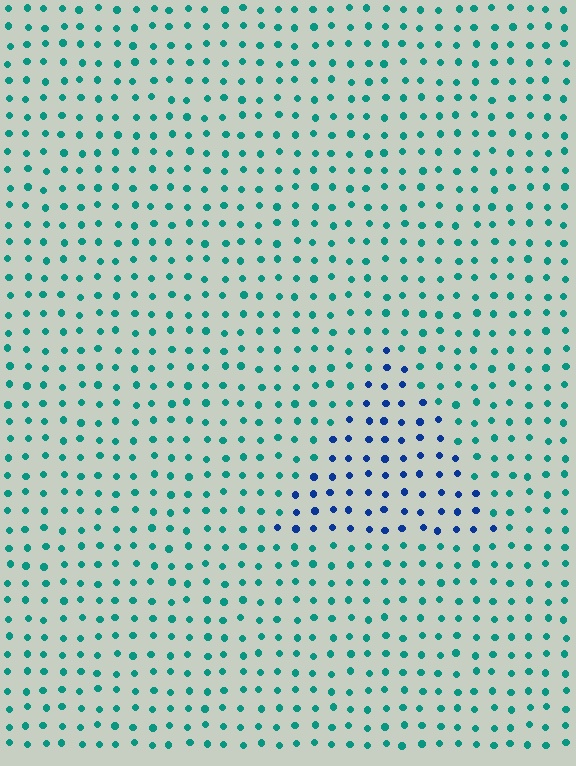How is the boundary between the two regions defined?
The boundary is defined purely by a slight shift in hue (about 51 degrees). Spacing, size, and orientation are identical on both sides.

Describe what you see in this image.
The image is filled with small teal elements in a uniform arrangement. A triangle-shaped region is visible where the elements are tinted to a slightly different hue, forming a subtle color boundary.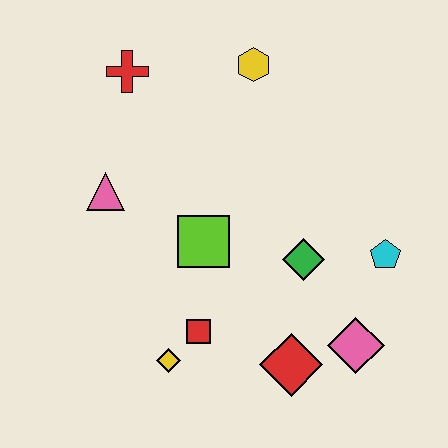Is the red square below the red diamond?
No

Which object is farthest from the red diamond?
The red cross is farthest from the red diamond.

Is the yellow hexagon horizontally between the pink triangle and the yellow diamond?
No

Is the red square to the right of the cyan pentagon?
No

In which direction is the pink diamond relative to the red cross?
The pink diamond is below the red cross.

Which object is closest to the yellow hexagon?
The red cross is closest to the yellow hexagon.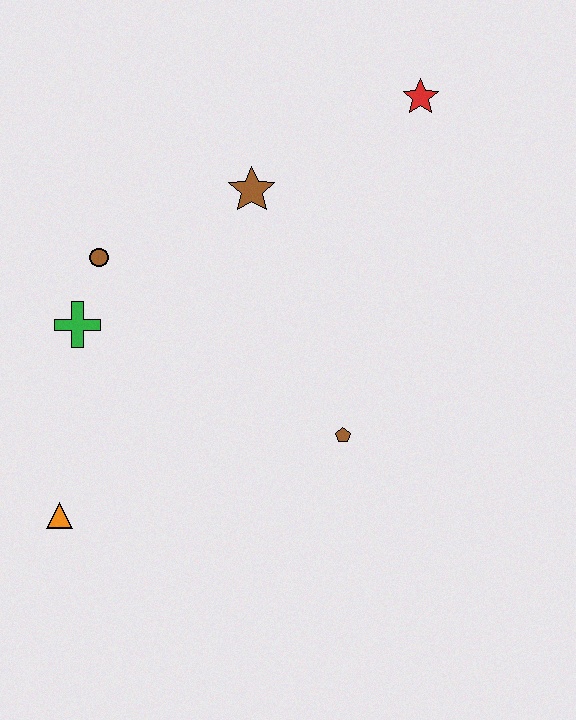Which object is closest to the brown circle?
The green cross is closest to the brown circle.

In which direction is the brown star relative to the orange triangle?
The brown star is above the orange triangle.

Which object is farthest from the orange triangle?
The red star is farthest from the orange triangle.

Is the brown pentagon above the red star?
No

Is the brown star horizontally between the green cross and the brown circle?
No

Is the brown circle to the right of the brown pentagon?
No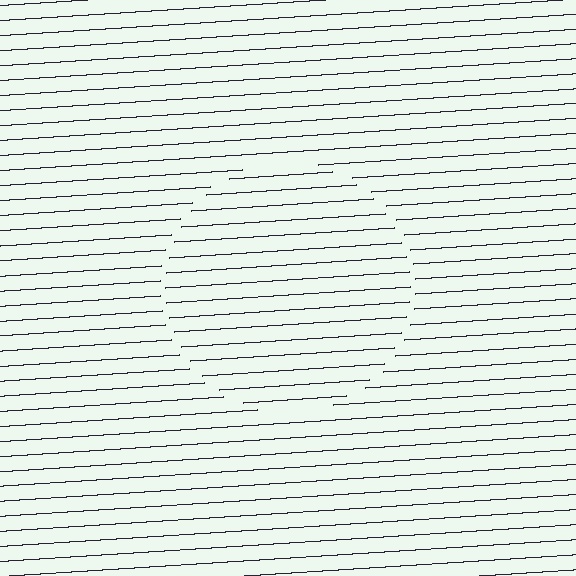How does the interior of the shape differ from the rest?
The interior of the shape contains the same grating, shifted by half a period — the contour is defined by the phase discontinuity where line-ends from the inner and outer gratings abut.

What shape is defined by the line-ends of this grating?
An illusory circle. The interior of the shape contains the same grating, shifted by half a period — the contour is defined by the phase discontinuity where line-ends from the inner and outer gratings abut.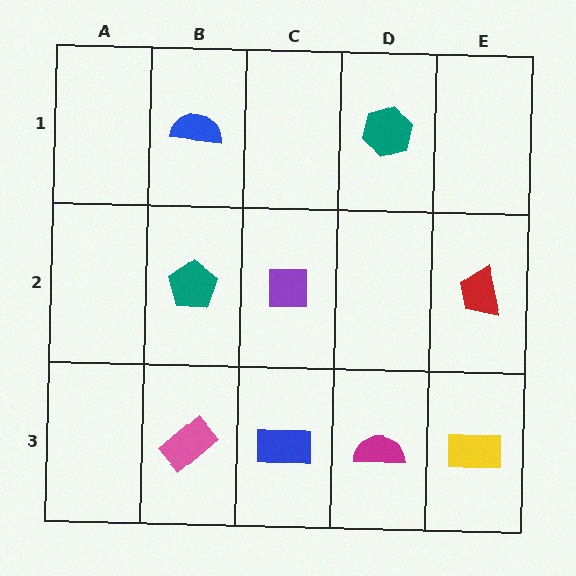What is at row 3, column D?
A magenta semicircle.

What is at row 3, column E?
A yellow rectangle.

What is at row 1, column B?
A blue semicircle.